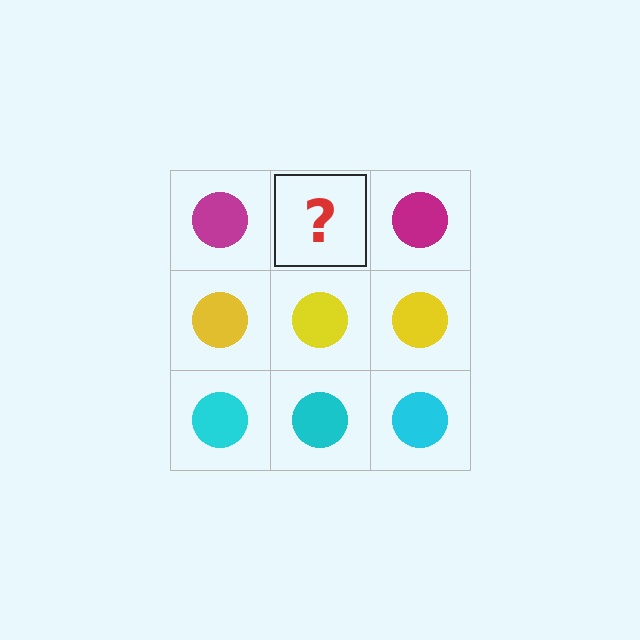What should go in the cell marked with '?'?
The missing cell should contain a magenta circle.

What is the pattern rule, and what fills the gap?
The rule is that each row has a consistent color. The gap should be filled with a magenta circle.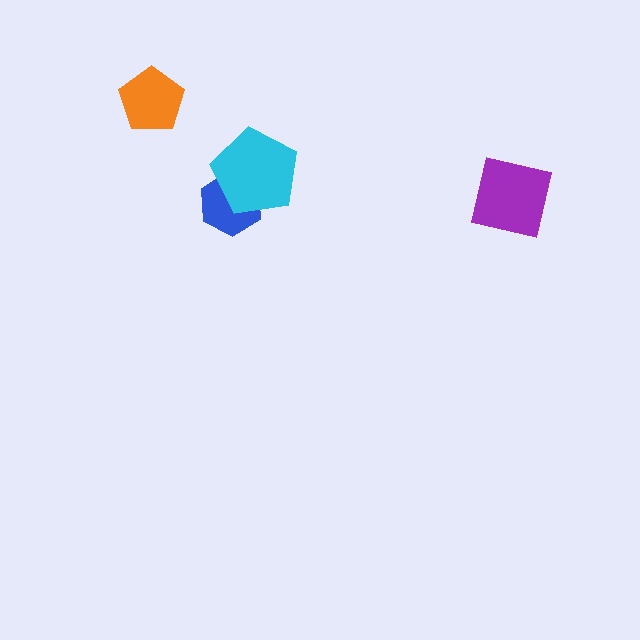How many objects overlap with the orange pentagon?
0 objects overlap with the orange pentagon.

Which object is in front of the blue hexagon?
The cyan pentagon is in front of the blue hexagon.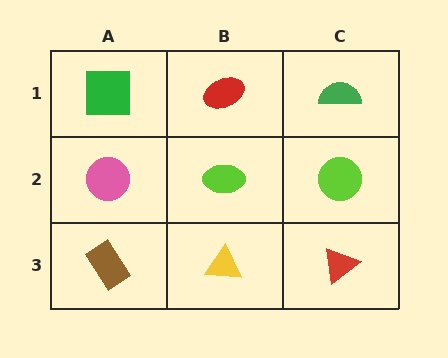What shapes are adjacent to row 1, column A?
A pink circle (row 2, column A), a red ellipse (row 1, column B).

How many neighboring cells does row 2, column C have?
3.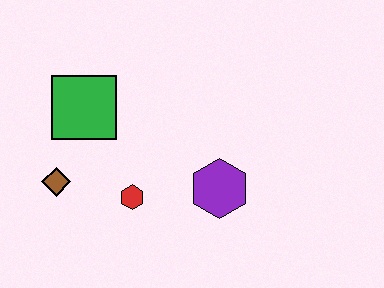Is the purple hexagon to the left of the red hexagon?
No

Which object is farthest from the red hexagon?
The green square is farthest from the red hexagon.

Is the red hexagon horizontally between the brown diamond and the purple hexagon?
Yes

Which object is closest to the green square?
The brown diamond is closest to the green square.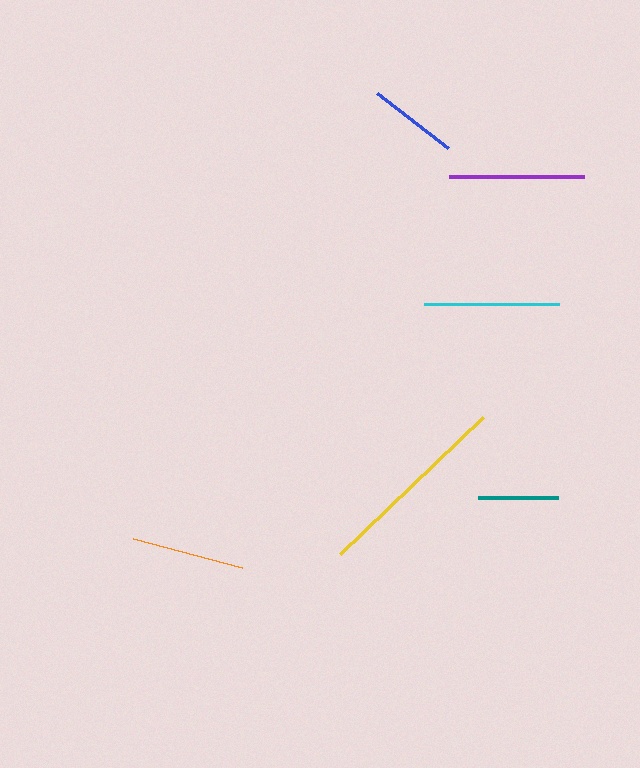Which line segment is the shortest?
The teal line is the shortest at approximately 80 pixels.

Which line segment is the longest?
The yellow line is the longest at approximately 198 pixels.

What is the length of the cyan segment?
The cyan segment is approximately 134 pixels long.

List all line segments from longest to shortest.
From longest to shortest: yellow, purple, cyan, orange, blue, teal.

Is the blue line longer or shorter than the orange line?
The orange line is longer than the blue line.